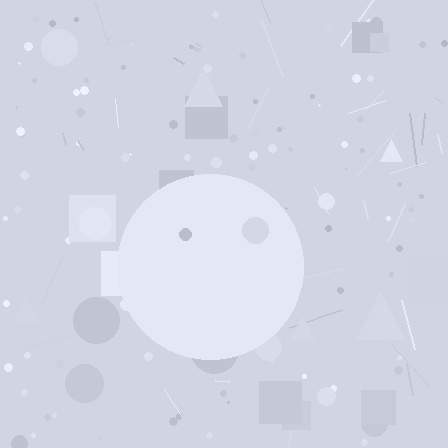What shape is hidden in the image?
A circle is hidden in the image.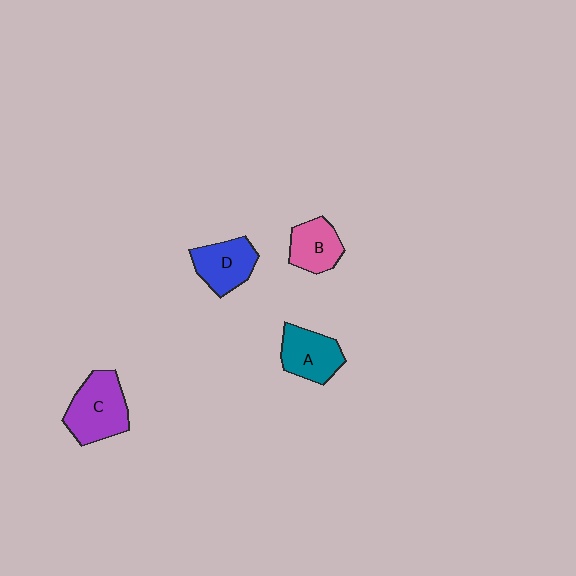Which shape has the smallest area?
Shape B (pink).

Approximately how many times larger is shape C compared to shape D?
Approximately 1.3 times.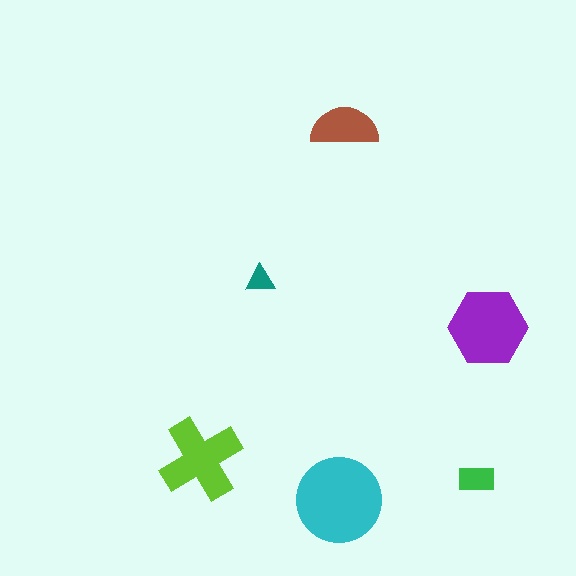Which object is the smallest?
The teal triangle.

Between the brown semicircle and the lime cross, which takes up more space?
The lime cross.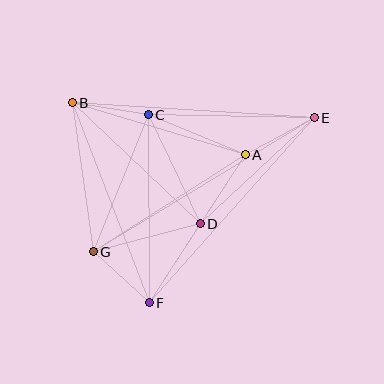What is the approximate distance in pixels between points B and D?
The distance between B and D is approximately 176 pixels.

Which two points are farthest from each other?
Points E and G are farthest from each other.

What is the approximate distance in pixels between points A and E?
The distance between A and E is approximately 79 pixels.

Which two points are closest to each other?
Points F and G are closest to each other.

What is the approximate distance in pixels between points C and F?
The distance between C and F is approximately 188 pixels.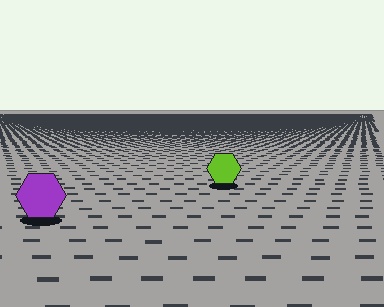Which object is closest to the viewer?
The purple hexagon is closest. The texture marks near it are larger and more spread out.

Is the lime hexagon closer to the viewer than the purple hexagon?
No. The purple hexagon is closer — you can tell from the texture gradient: the ground texture is coarser near it.